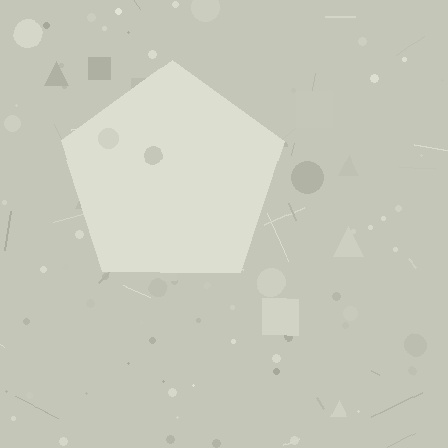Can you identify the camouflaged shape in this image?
The camouflaged shape is a pentagon.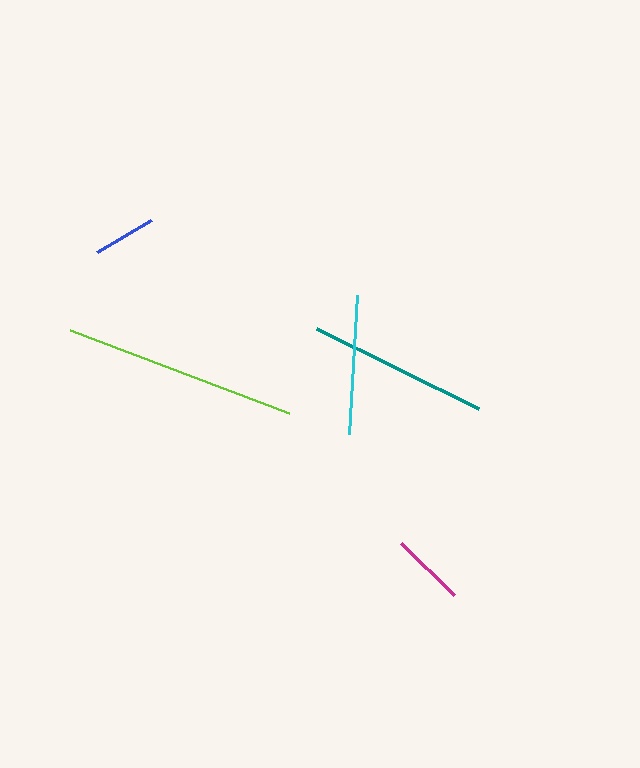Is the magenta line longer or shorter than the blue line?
The magenta line is longer than the blue line.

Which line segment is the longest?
The lime line is the longest at approximately 234 pixels.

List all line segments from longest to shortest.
From longest to shortest: lime, teal, cyan, magenta, blue.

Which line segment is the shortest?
The blue line is the shortest at approximately 63 pixels.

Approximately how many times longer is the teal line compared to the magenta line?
The teal line is approximately 2.4 times the length of the magenta line.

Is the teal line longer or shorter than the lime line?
The lime line is longer than the teal line.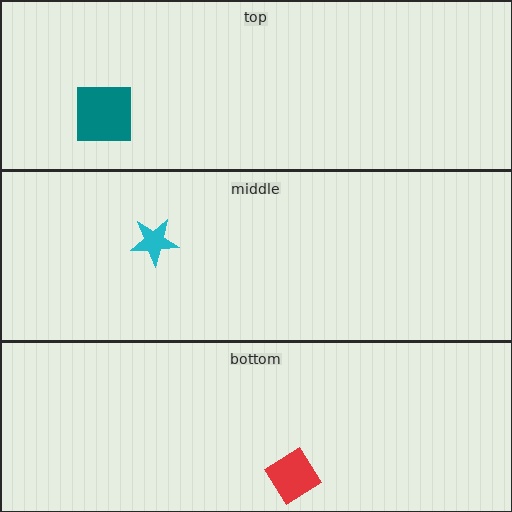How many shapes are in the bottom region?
1.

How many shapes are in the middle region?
1.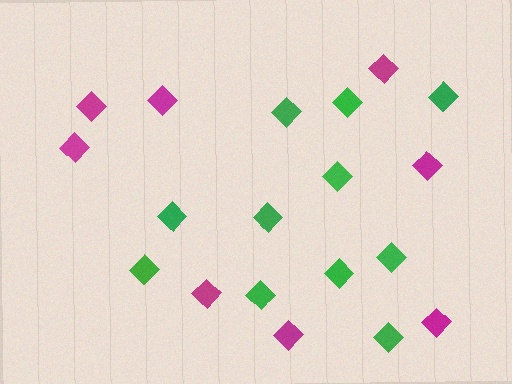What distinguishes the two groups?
There are 2 groups: one group of green diamonds (11) and one group of magenta diamonds (8).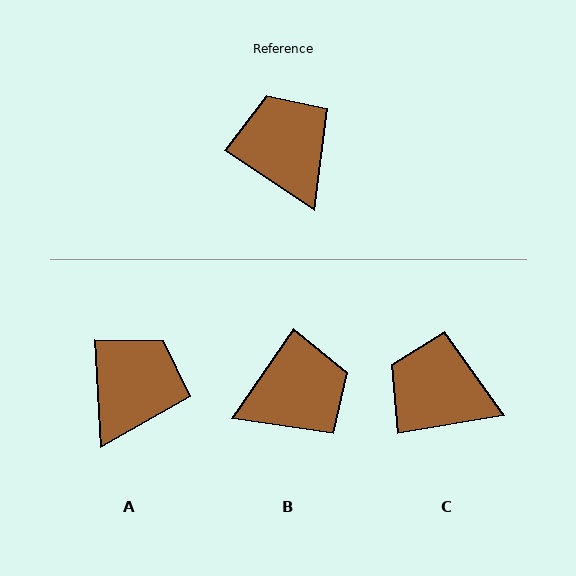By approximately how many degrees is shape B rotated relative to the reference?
Approximately 91 degrees clockwise.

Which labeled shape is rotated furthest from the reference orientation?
B, about 91 degrees away.